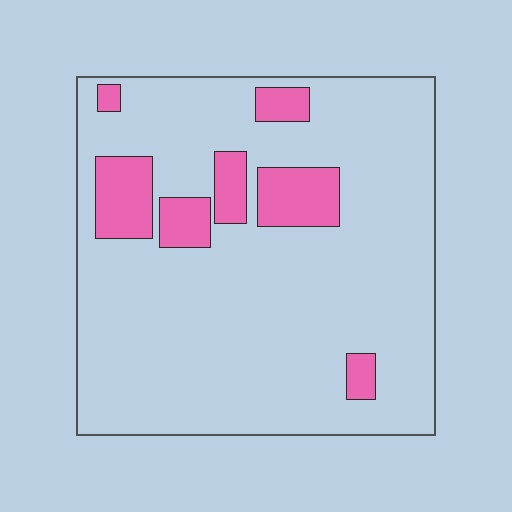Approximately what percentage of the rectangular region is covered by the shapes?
Approximately 15%.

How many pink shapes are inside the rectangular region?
7.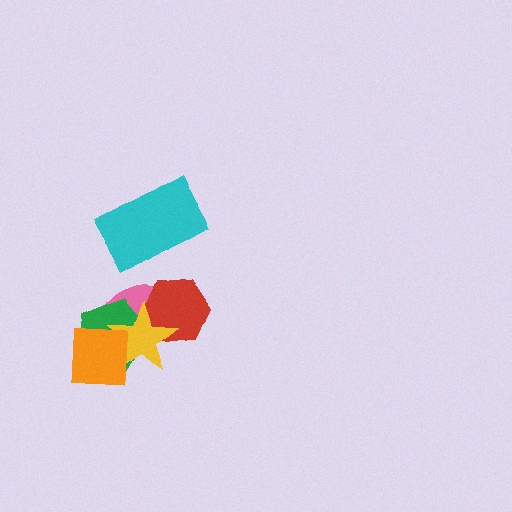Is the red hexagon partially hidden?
Yes, it is partially covered by another shape.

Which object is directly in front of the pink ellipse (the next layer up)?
The green pentagon is directly in front of the pink ellipse.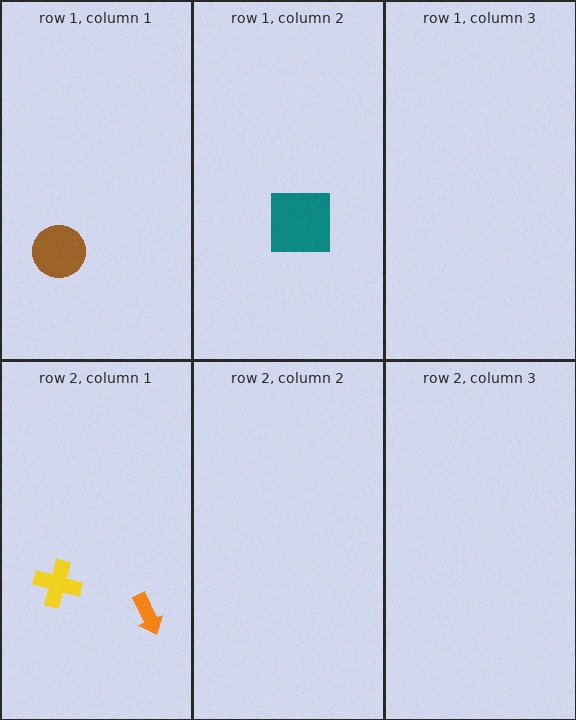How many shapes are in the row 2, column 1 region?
2.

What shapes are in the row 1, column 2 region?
The teal square.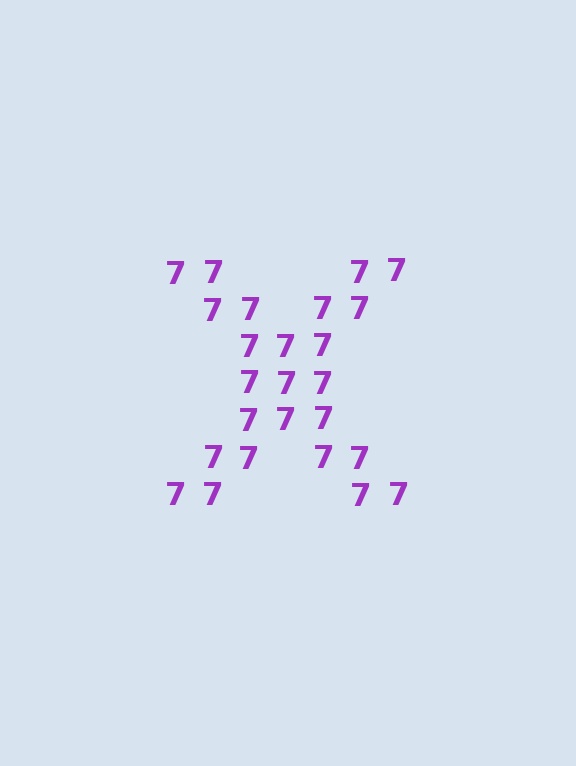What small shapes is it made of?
It is made of small digit 7's.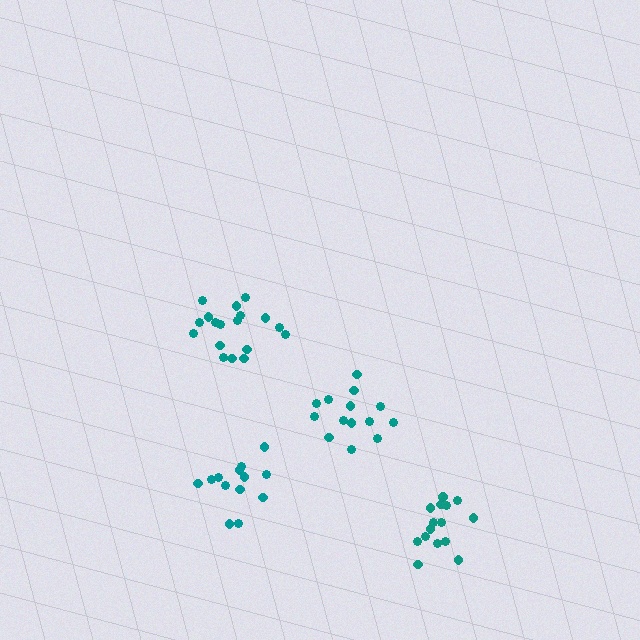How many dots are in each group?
Group 1: 15 dots, Group 2: 13 dots, Group 3: 18 dots, Group 4: 14 dots (60 total).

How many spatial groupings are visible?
There are 4 spatial groupings.